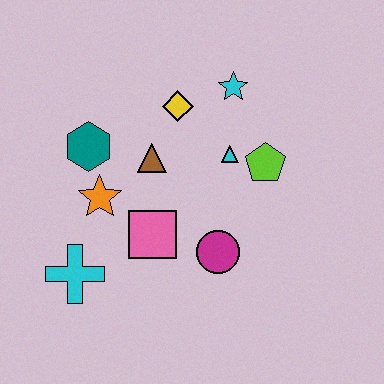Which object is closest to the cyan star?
The yellow diamond is closest to the cyan star.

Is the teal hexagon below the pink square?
No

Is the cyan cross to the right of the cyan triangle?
No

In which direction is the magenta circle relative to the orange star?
The magenta circle is to the right of the orange star.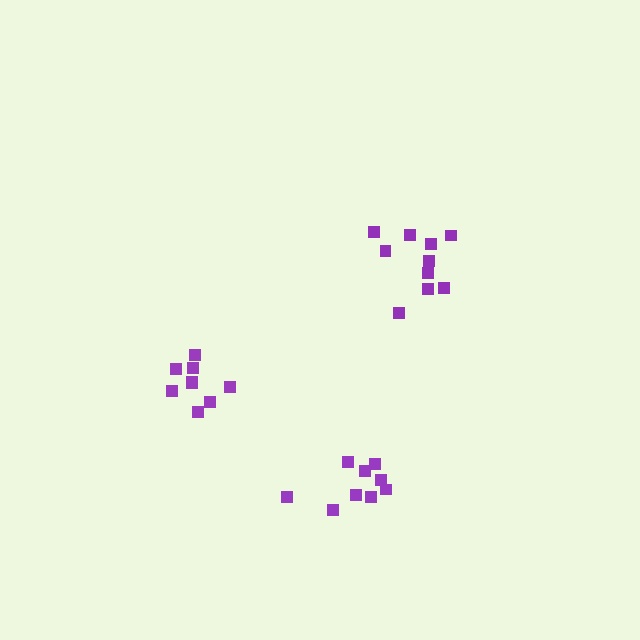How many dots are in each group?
Group 1: 10 dots, Group 2: 9 dots, Group 3: 9 dots (28 total).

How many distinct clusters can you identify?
There are 3 distinct clusters.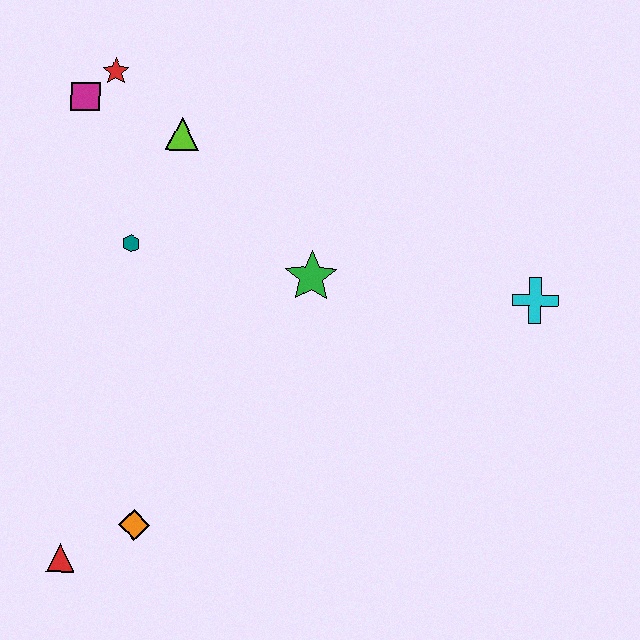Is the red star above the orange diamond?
Yes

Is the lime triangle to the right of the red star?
Yes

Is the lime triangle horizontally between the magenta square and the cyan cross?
Yes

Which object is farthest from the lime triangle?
The red triangle is farthest from the lime triangle.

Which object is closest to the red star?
The magenta square is closest to the red star.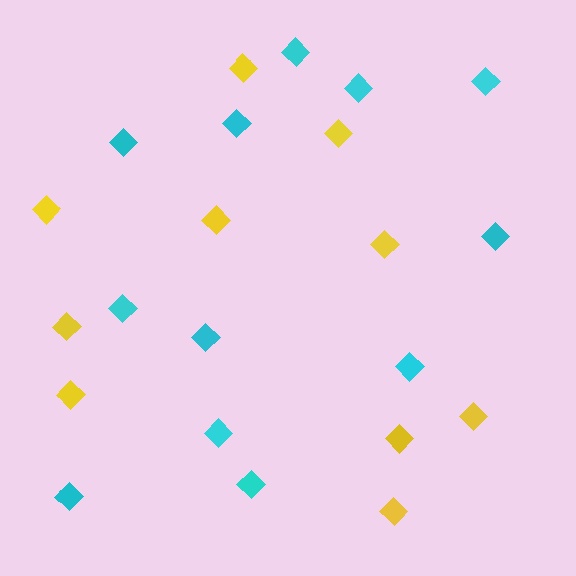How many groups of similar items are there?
There are 2 groups: one group of yellow diamonds (10) and one group of cyan diamonds (12).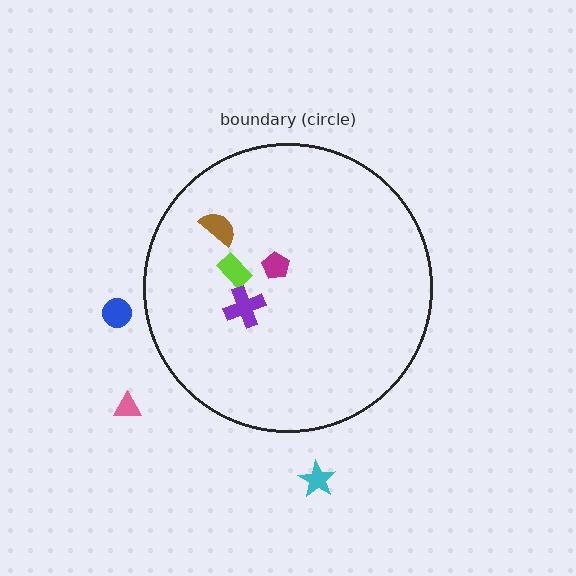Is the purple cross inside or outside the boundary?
Inside.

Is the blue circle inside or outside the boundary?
Outside.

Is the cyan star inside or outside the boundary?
Outside.